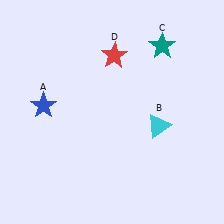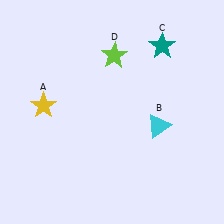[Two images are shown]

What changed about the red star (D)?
In Image 1, D is red. In Image 2, it changed to lime.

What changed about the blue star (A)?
In Image 1, A is blue. In Image 2, it changed to yellow.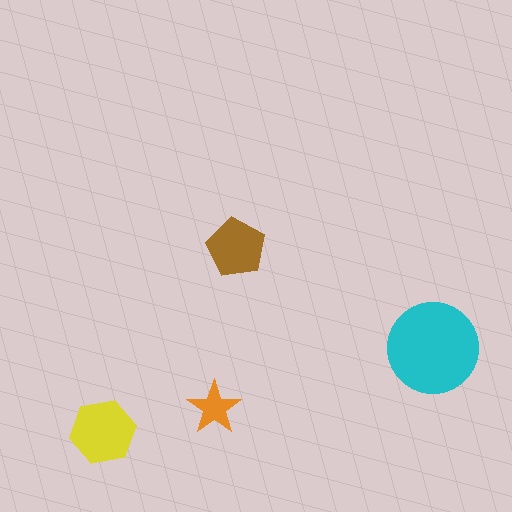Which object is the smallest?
The orange star.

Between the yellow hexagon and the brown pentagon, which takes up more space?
The yellow hexagon.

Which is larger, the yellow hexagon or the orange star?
The yellow hexagon.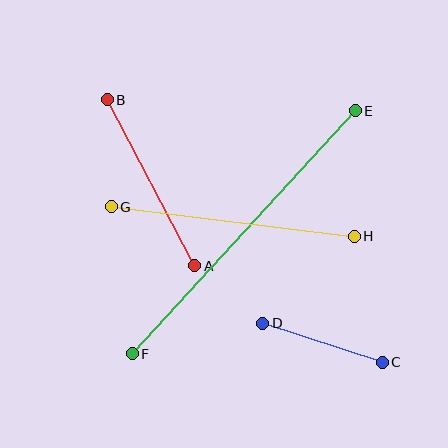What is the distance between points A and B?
The distance is approximately 188 pixels.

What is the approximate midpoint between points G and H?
The midpoint is at approximately (233, 222) pixels.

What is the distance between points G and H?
The distance is approximately 245 pixels.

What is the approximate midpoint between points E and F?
The midpoint is at approximately (244, 232) pixels.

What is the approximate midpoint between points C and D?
The midpoint is at approximately (323, 343) pixels.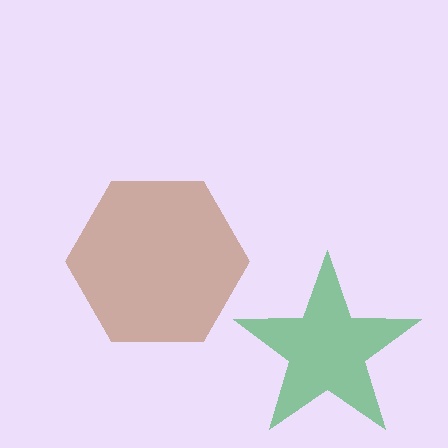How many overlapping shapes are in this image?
There are 2 overlapping shapes in the image.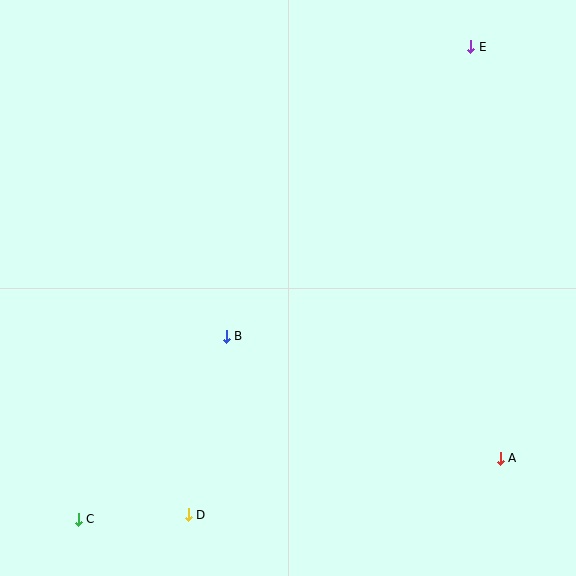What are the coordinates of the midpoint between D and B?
The midpoint between D and B is at (207, 426).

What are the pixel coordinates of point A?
Point A is at (500, 458).